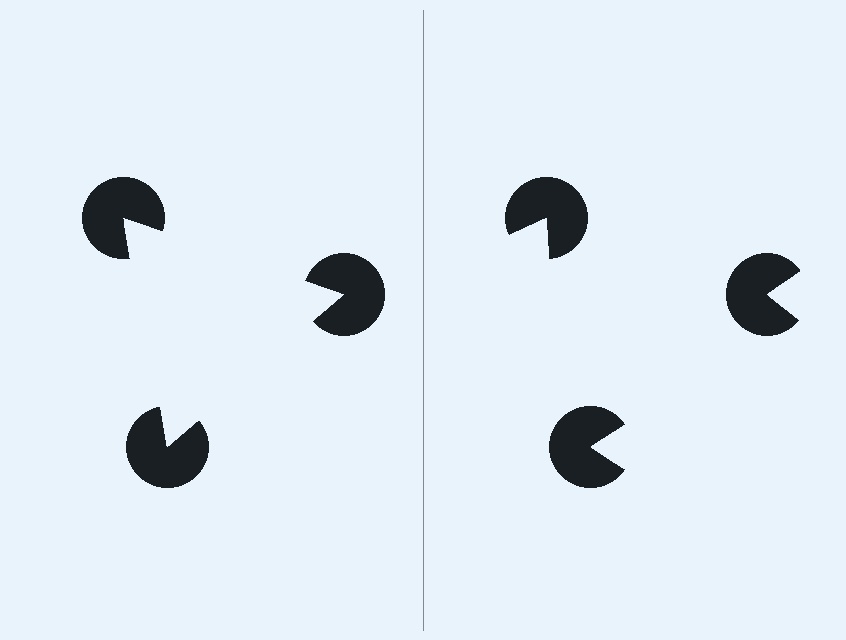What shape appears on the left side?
An illusory triangle.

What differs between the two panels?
The pac-man discs are positioned identically on both sides; only the wedge orientations differ. On the left they align to a triangle; on the right they are misaligned.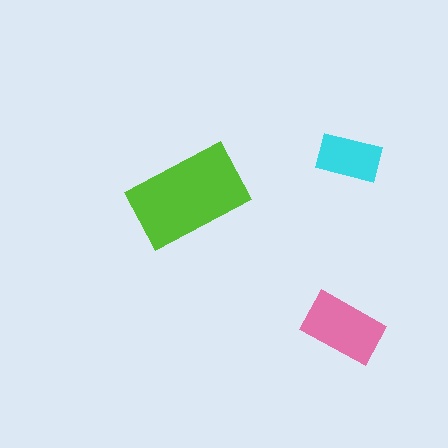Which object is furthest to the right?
The cyan rectangle is rightmost.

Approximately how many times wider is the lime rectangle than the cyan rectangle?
About 2 times wider.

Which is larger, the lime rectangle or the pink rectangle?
The lime one.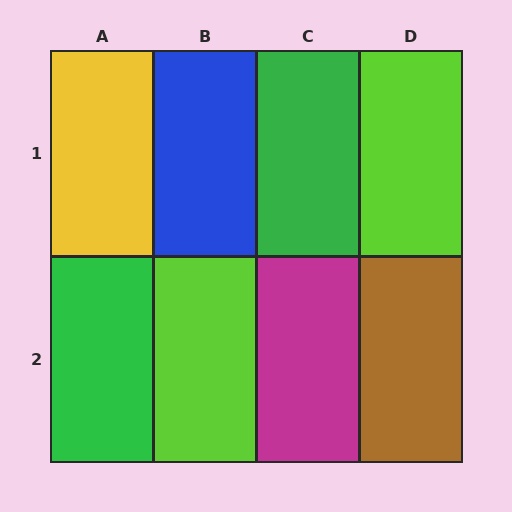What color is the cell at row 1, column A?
Yellow.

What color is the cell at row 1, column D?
Lime.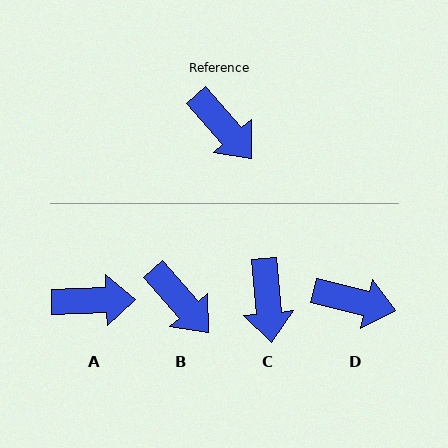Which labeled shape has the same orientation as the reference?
B.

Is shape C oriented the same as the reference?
No, it is off by about 36 degrees.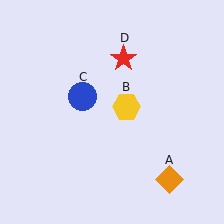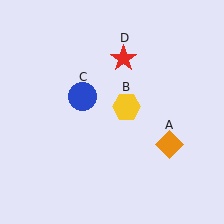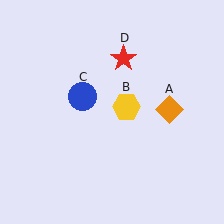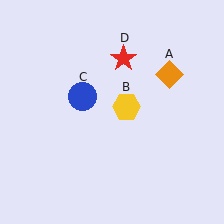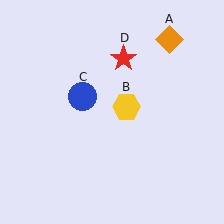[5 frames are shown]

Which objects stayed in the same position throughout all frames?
Yellow hexagon (object B) and blue circle (object C) and red star (object D) remained stationary.